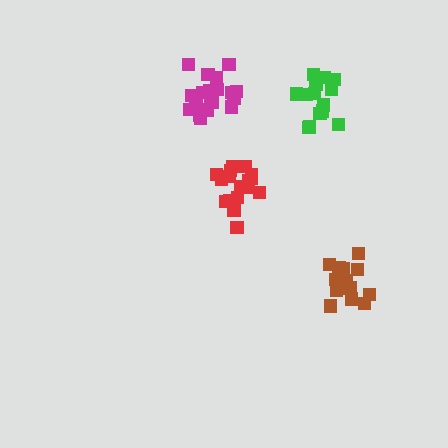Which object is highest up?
The magenta cluster is topmost.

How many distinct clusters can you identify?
There are 4 distinct clusters.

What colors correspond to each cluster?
The clusters are colored: red, brown, magenta, green.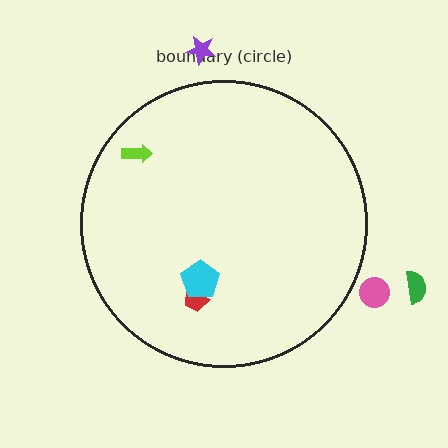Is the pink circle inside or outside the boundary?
Outside.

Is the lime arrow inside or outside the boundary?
Inside.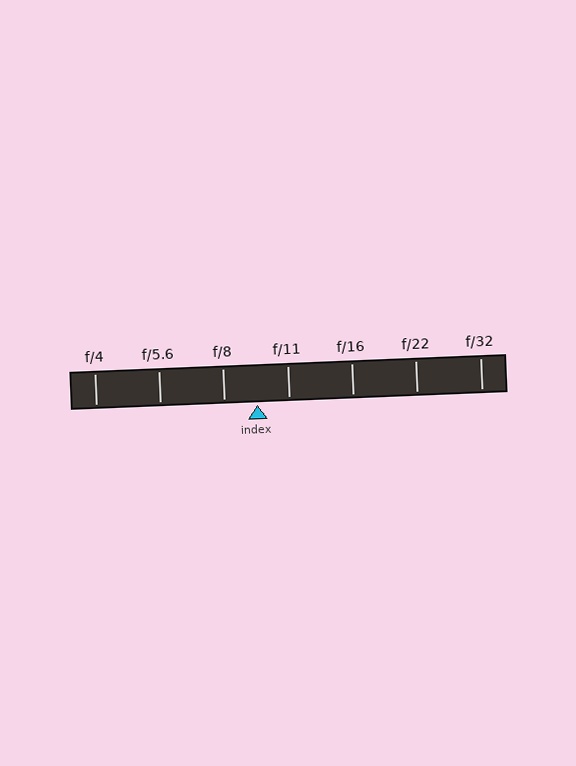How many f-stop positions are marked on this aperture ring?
There are 7 f-stop positions marked.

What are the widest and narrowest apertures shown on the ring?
The widest aperture shown is f/4 and the narrowest is f/32.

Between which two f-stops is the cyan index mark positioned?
The index mark is between f/8 and f/11.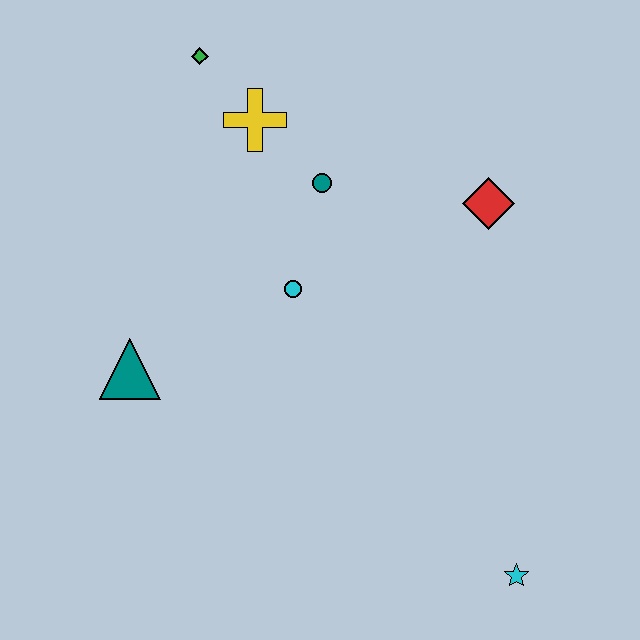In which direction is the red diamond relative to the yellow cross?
The red diamond is to the right of the yellow cross.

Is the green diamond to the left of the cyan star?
Yes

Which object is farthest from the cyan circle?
The cyan star is farthest from the cyan circle.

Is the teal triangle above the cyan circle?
No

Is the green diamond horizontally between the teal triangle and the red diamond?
Yes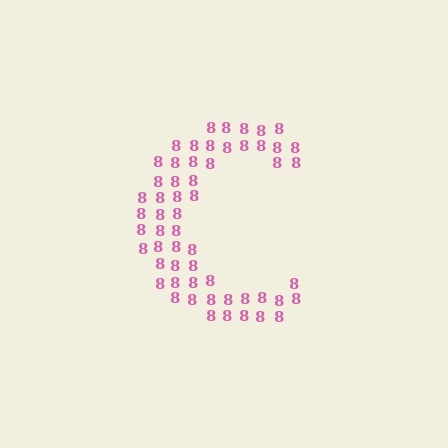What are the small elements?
The small elements are digit 8's.